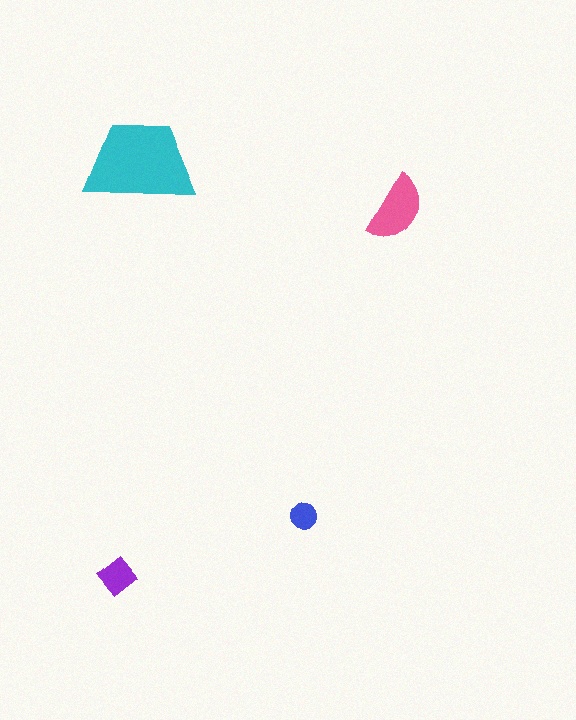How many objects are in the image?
There are 4 objects in the image.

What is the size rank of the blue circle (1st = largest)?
4th.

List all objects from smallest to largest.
The blue circle, the purple diamond, the pink semicircle, the cyan trapezoid.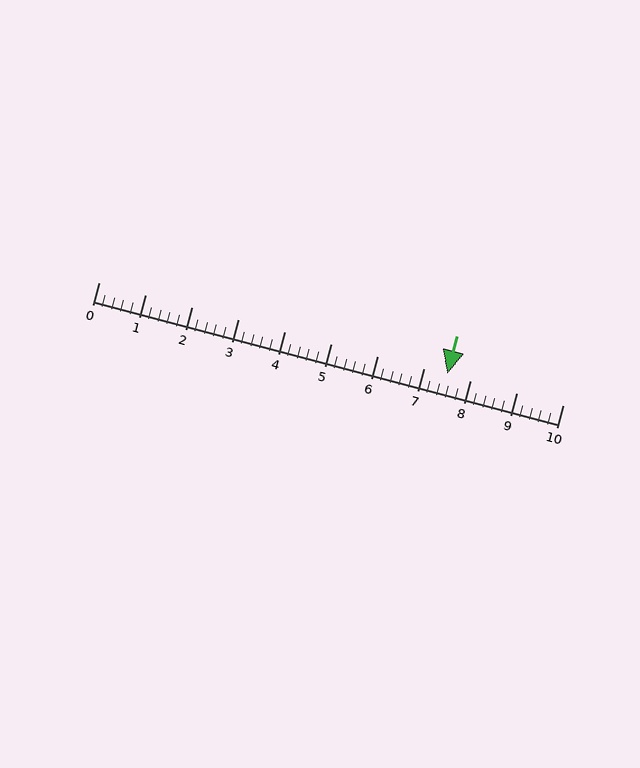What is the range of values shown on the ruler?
The ruler shows values from 0 to 10.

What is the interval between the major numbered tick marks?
The major tick marks are spaced 1 units apart.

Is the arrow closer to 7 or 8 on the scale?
The arrow is closer to 8.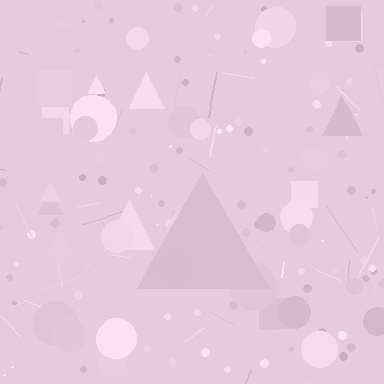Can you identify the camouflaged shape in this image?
The camouflaged shape is a triangle.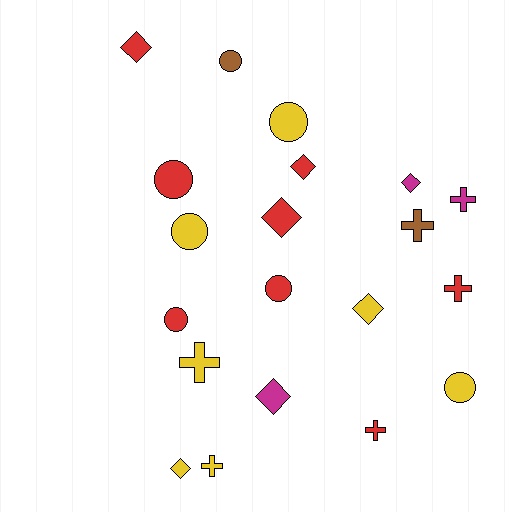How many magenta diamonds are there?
There are 2 magenta diamonds.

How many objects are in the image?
There are 20 objects.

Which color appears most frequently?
Red, with 8 objects.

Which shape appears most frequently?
Circle, with 7 objects.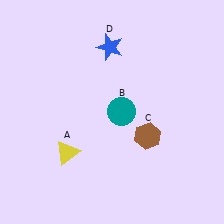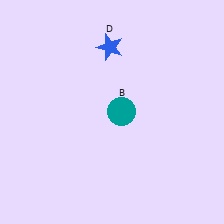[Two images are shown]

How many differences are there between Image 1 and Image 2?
There are 2 differences between the two images.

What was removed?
The brown hexagon (C), the yellow triangle (A) were removed in Image 2.